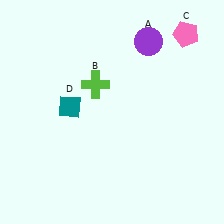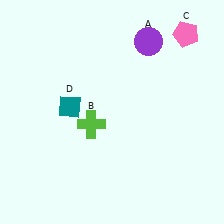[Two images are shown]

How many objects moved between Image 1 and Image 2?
1 object moved between the two images.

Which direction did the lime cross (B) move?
The lime cross (B) moved down.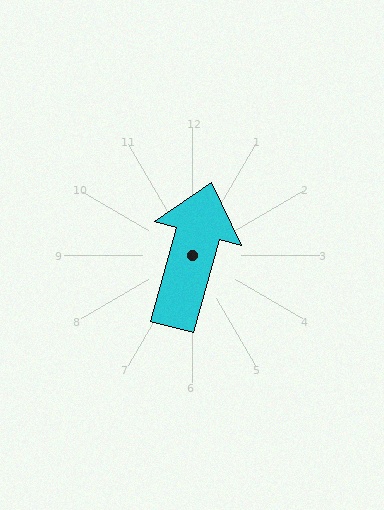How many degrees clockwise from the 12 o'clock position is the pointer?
Approximately 15 degrees.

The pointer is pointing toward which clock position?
Roughly 1 o'clock.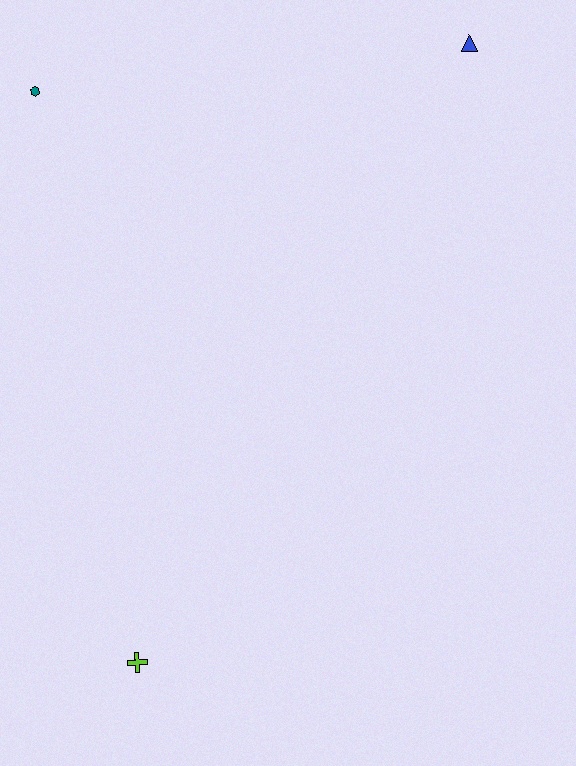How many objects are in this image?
There are 3 objects.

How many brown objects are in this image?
There are no brown objects.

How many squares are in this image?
There are no squares.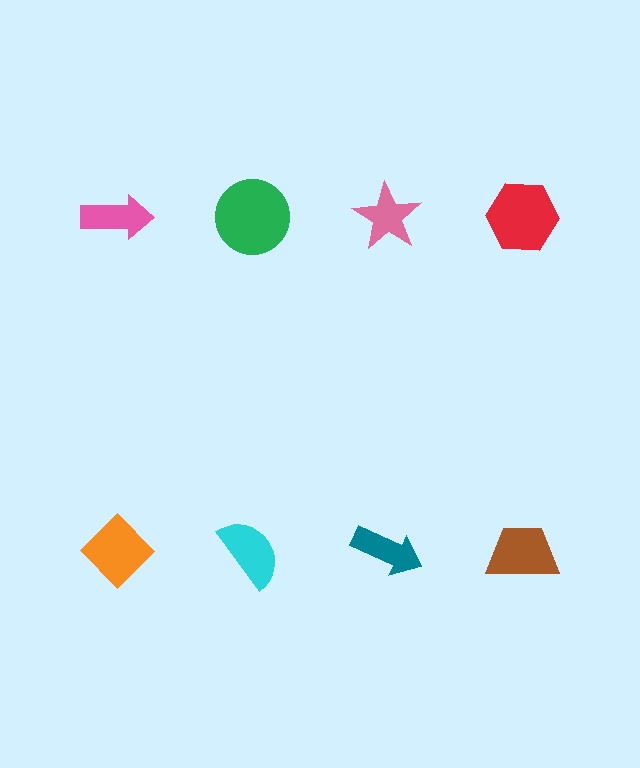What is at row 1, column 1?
A pink arrow.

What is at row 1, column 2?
A green circle.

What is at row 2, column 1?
An orange diamond.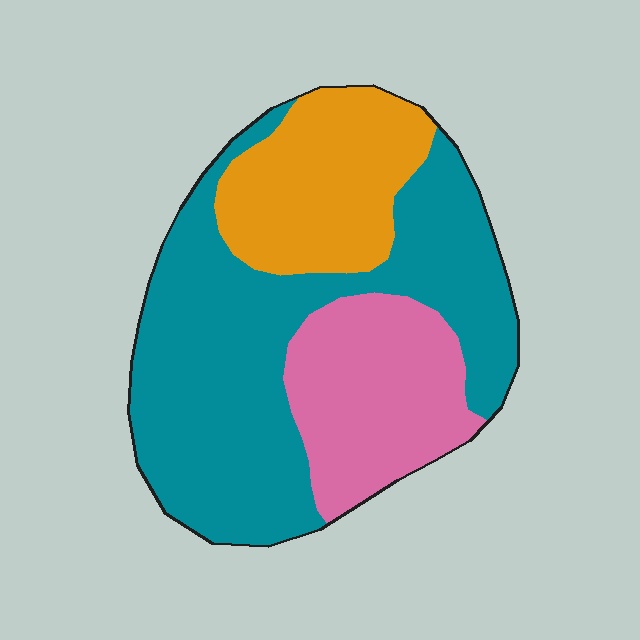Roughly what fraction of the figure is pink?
Pink covers 23% of the figure.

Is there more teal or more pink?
Teal.